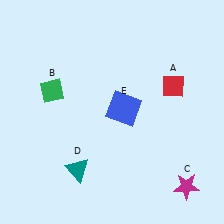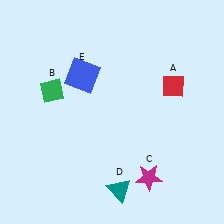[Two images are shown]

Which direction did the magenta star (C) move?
The magenta star (C) moved left.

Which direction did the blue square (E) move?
The blue square (E) moved left.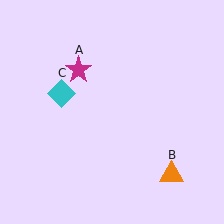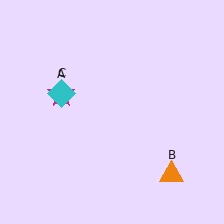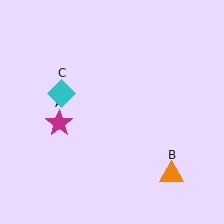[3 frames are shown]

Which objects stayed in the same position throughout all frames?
Orange triangle (object B) and cyan diamond (object C) remained stationary.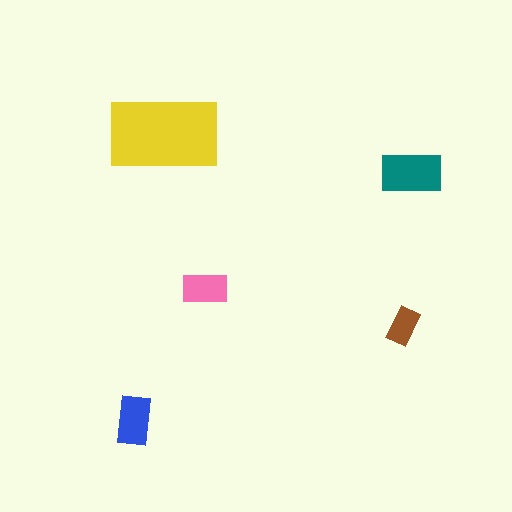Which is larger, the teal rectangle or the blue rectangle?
The teal one.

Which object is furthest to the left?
The blue rectangle is leftmost.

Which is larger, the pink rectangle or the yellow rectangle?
The yellow one.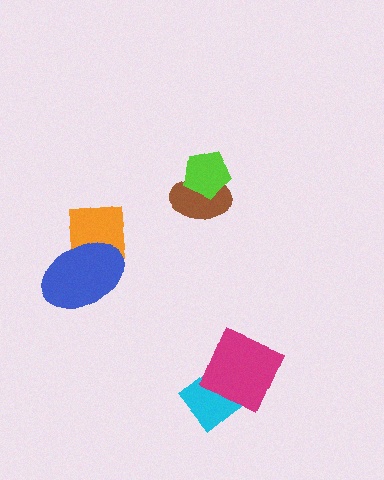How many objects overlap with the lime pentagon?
1 object overlaps with the lime pentagon.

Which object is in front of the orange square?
The blue ellipse is in front of the orange square.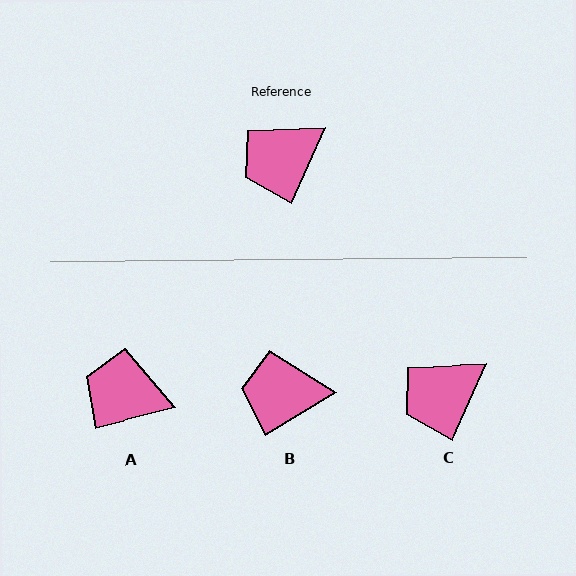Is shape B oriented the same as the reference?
No, it is off by about 34 degrees.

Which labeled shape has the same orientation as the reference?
C.